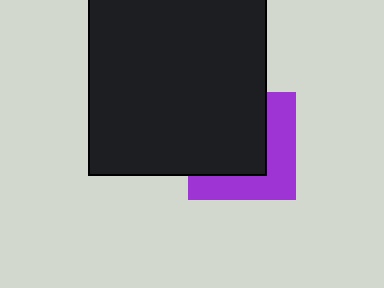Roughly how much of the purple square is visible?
A small part of it is visible (roughly 42%).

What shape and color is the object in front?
The object in front is a black square.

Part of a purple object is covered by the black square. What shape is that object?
It is a square.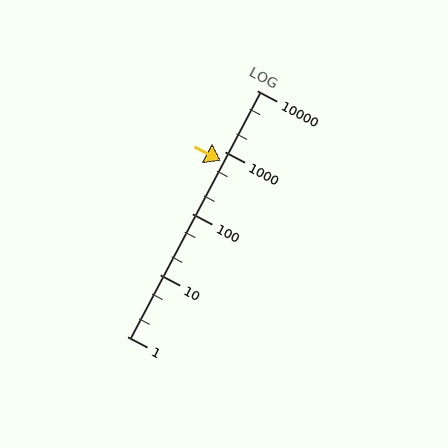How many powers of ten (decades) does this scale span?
The scale spans 4 decades, from 1 to 10000.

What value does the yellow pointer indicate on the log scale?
The pointer indicates approximately 720.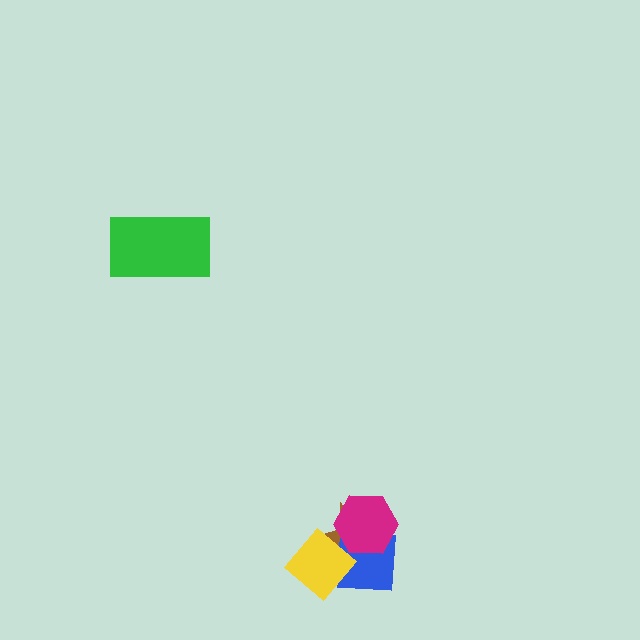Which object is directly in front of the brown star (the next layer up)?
The blue square is directly in front of the brown star.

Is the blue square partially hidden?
Yes, it is partially covered by another shape.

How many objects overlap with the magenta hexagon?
2 objects overlap with the magenta hexagon.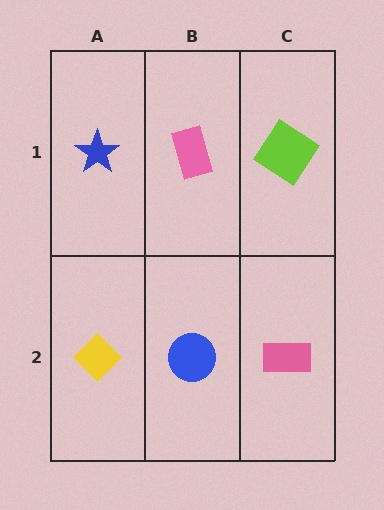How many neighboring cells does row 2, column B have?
3.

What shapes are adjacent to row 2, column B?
A pink rectangle (row 1, column B), a yellow diamond (row 2, column A), a pink rectangle (row 2, column C).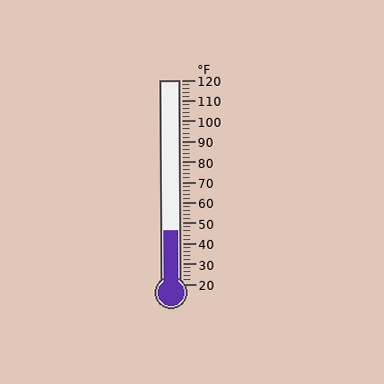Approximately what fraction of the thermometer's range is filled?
The thermometer is filled to approximately 25% of its range.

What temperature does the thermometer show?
The thermometer shows approximately 46°F.